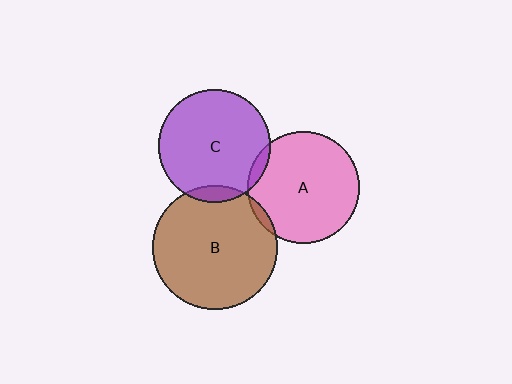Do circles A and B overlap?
Yes.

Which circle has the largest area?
Circle B (brown).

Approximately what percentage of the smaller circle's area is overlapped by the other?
Approximately 5%.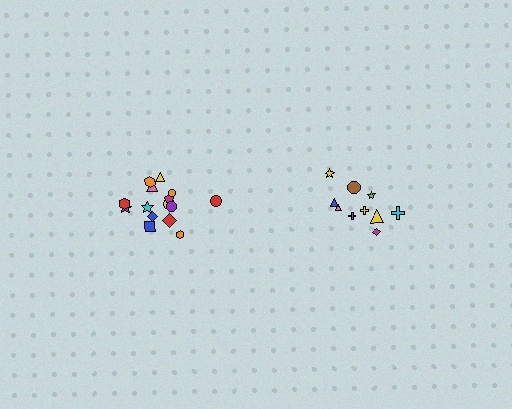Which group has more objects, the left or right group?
The left group.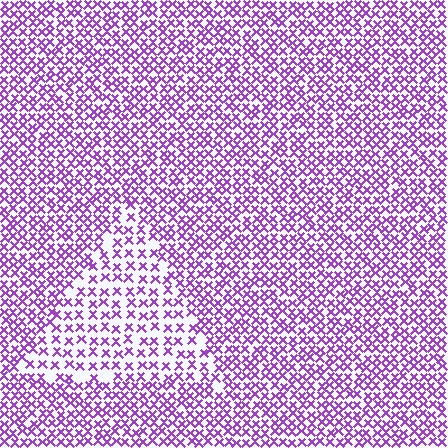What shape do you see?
I see a triangle.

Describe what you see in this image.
The image contains small purple elements arranged at two different densities. A triangle-shaped region is visible where the elements are less densely packed than the surrounding area.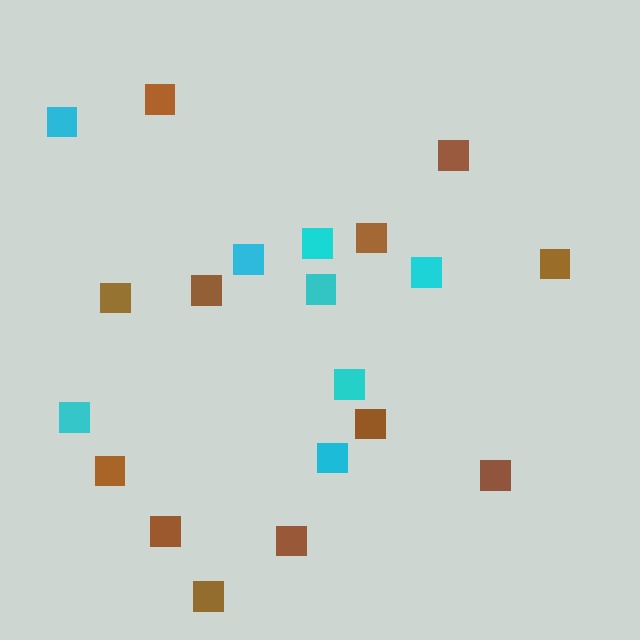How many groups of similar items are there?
There are 2 groups: one group of cyan squares (8) and one group of brown squares (12).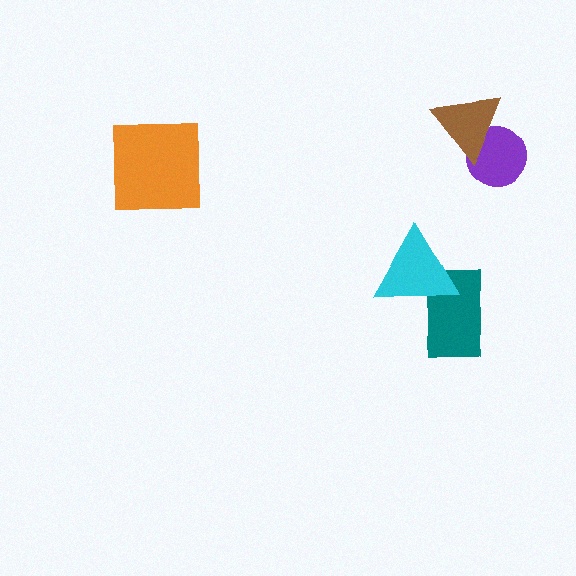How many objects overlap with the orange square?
0 objects overlap with the orange square.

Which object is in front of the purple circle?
The brown triangle is in front of the purple circle.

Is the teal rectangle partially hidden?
Yes, it is partially covered by another shape.